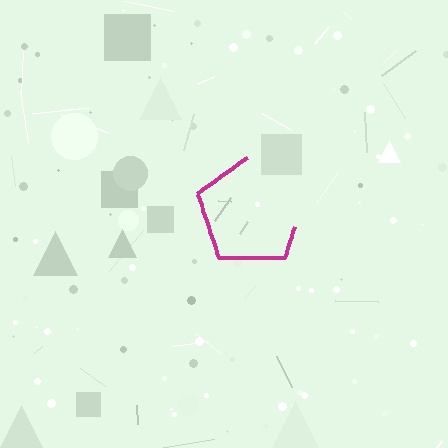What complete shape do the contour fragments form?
The contour fragments form a pentagon.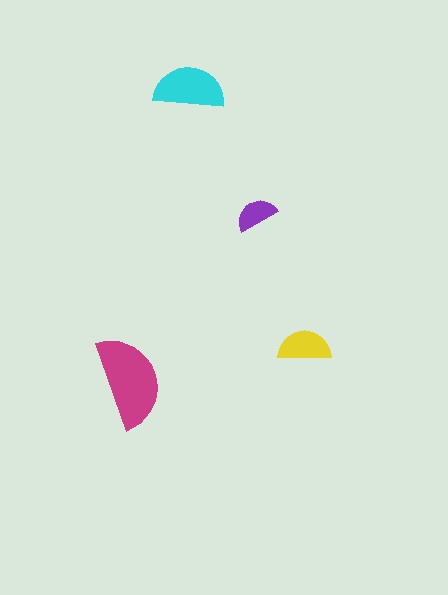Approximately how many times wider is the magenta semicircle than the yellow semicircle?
About 1.5 times wider.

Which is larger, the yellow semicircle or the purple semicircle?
The yellow one.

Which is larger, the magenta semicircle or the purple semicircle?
The magenta one.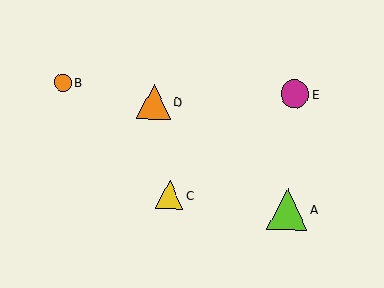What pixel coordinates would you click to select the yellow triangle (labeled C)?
Click at (169, 195) to select the yellow triangle C.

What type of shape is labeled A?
Shape A is a lime triangle.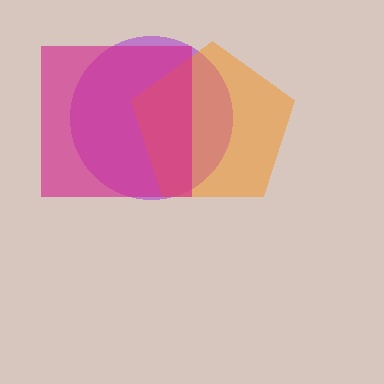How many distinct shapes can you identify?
There are 3 distinct shapes: a purple circle, an orange pentagon, a magenta square.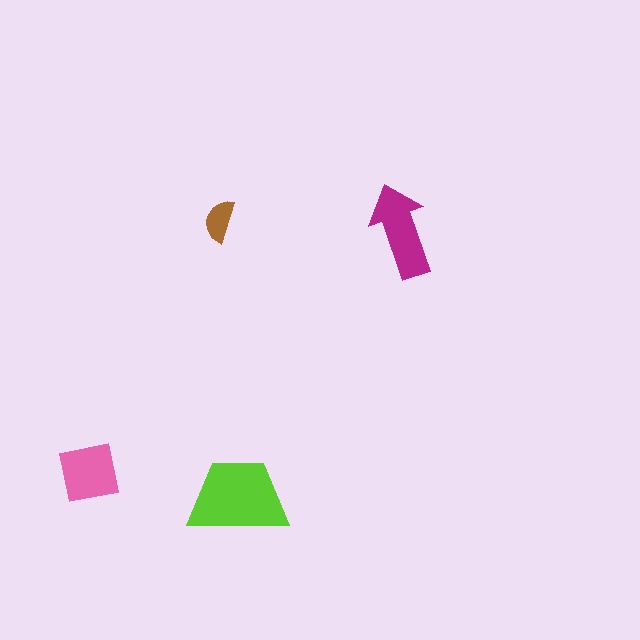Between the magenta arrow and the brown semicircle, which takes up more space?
The magenta arrow.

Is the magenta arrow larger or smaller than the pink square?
Larger.